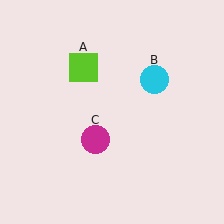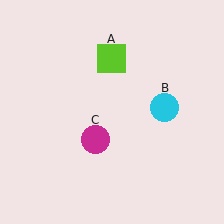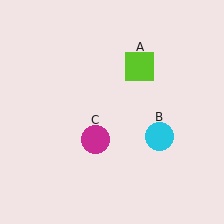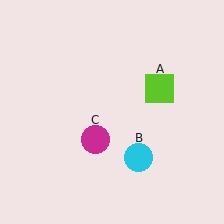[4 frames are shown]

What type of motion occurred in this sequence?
The lime square (object A), cyan circle (object B) rotated clockwise around the center of the scene.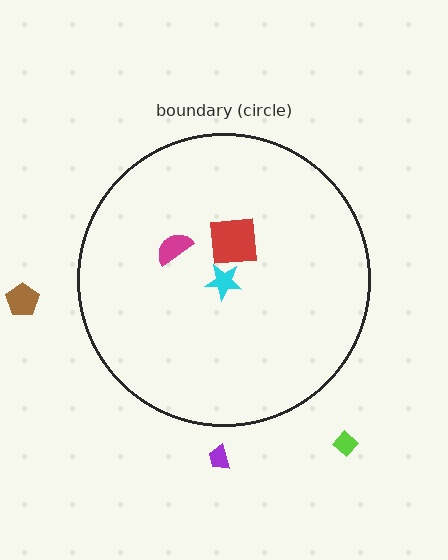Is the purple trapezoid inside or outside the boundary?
Outside.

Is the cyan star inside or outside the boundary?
Inside.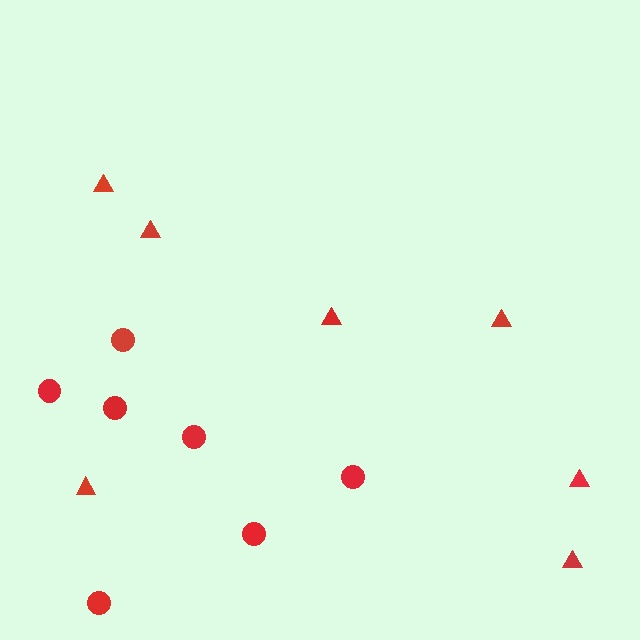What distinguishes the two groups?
There are 2 groups: one group of circles (7) and one group of triangles (7).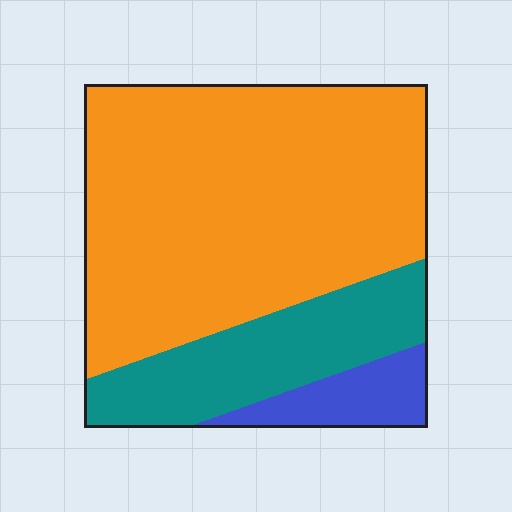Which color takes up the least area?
Blue, at roughly 10%.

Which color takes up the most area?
Orange, at roughly 70%.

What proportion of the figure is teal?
Teal takes up about one quarter (1/4) of the figure.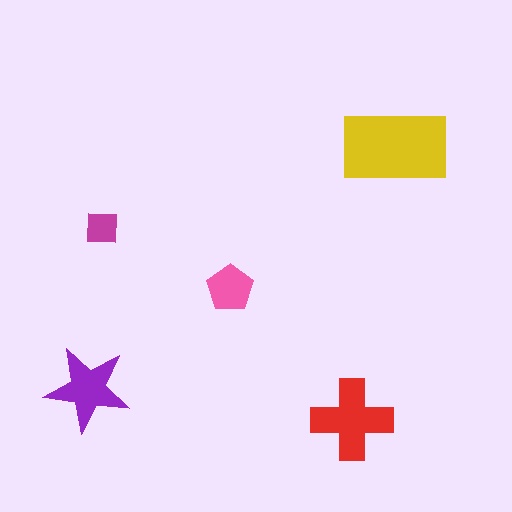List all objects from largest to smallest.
The yellow rectangle, the red cross, the purple star, the pink pentagon, the magenta square.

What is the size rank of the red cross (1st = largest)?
2nd.